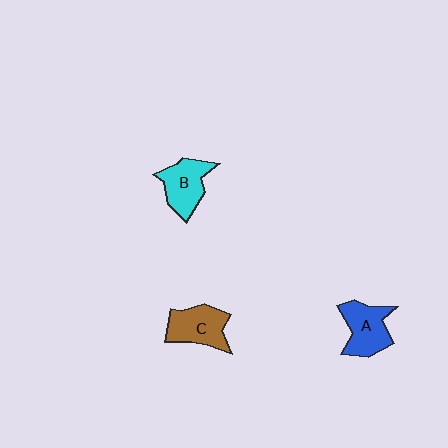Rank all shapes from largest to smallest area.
From largest to smallest: A (blue), C (brown), B (cyan).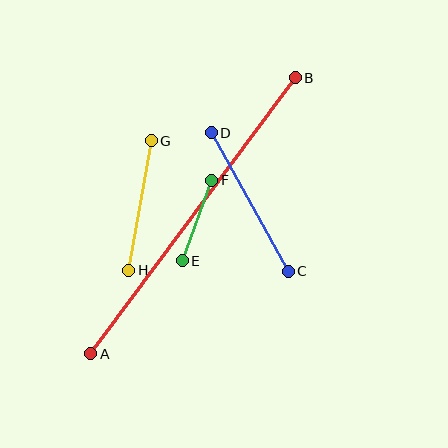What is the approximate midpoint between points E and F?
The midpoint is at approximately (197, 221) pixels.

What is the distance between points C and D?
The distance is approximately 158 pixels.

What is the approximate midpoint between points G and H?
The midpoint is at approximately (140, 205) pixels.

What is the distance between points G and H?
The distance is approximately 132 pixels.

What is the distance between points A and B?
The distance is approximately 343 pixels.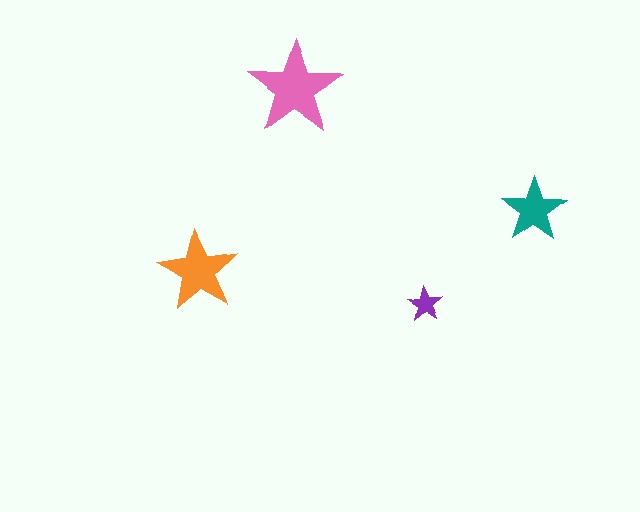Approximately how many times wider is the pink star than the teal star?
About 1.5 times wider.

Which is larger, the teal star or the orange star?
The orange one.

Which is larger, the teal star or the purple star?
The teal one.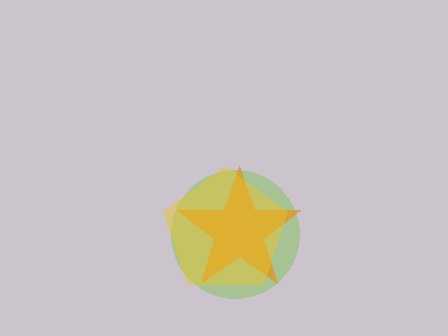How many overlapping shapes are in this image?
There are 3 overlapping shapes in the image.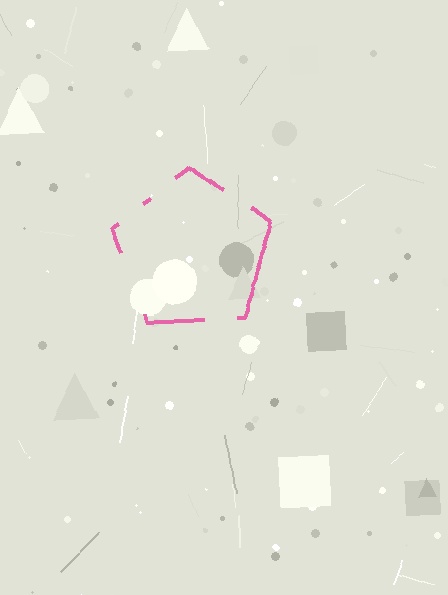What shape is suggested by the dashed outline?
The dashed outline suggests a pentagon.